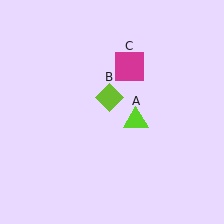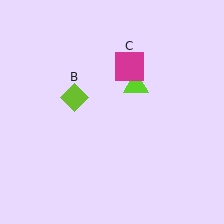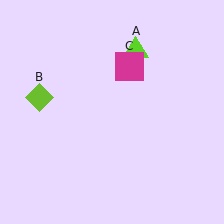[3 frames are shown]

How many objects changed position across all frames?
2 objects changed position: lime triangle (object A), lime diamond (object B).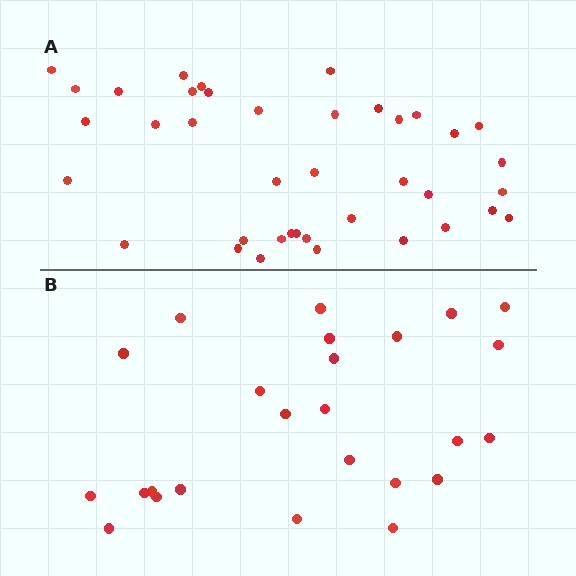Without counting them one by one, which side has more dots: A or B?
Region A (the top region) has more dots.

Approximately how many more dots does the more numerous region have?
Region A has approximately 15 more dots than region B.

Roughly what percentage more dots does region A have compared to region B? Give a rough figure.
About 55% more.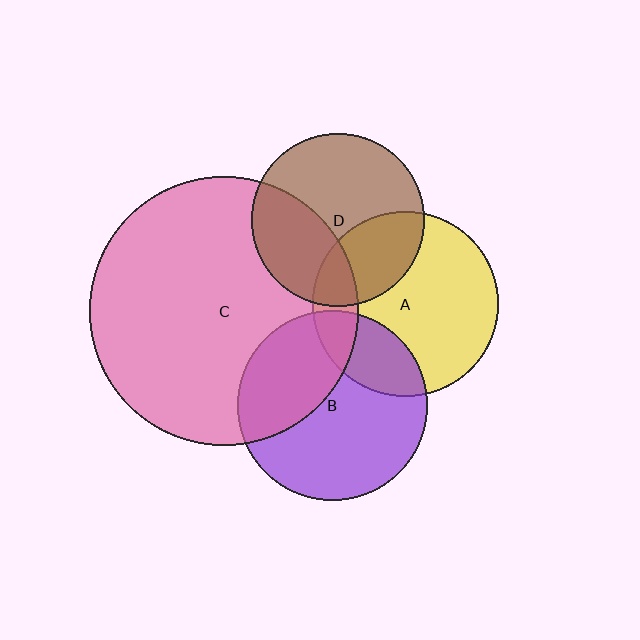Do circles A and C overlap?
Yes.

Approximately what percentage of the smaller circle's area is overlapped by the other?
Approximately 15%.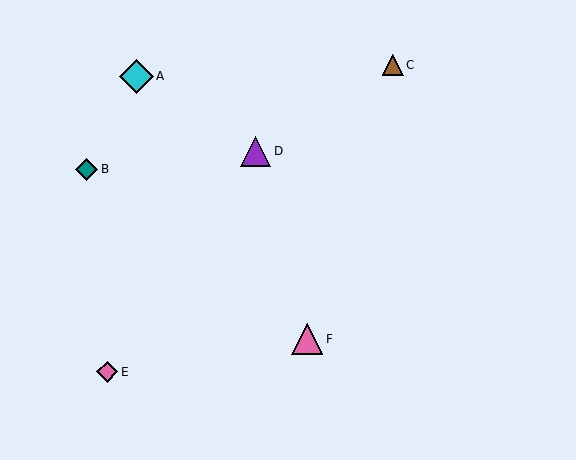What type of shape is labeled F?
Shape F is a pink triangle.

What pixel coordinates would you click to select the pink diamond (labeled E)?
Click at (107, 372) to select the pink diamond E.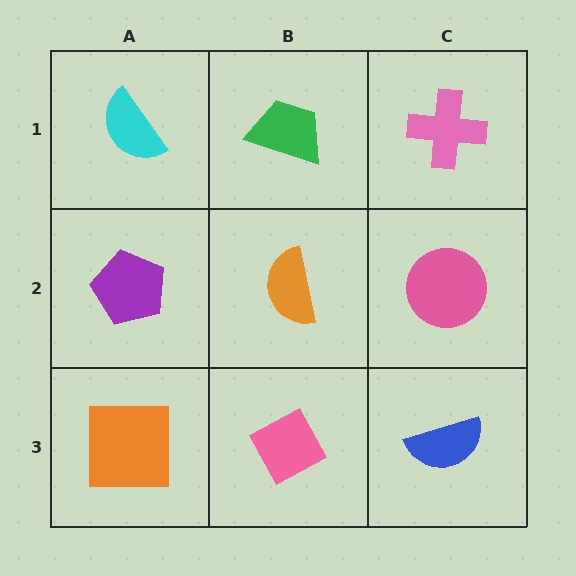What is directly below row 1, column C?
A pink circle.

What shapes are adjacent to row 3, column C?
A pink circle (row 2, column C), a pink diamond (row 3, column B).